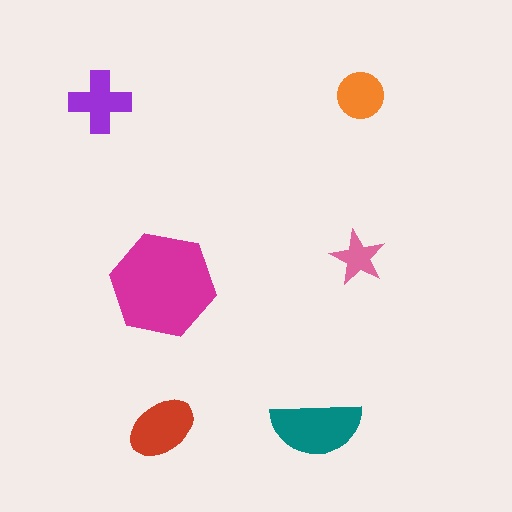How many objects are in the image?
There are 6 objects in the image.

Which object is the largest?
The magenta hexagon.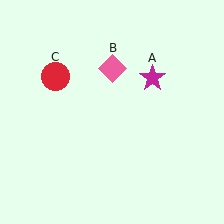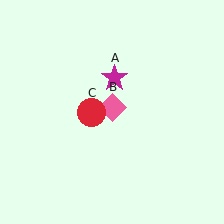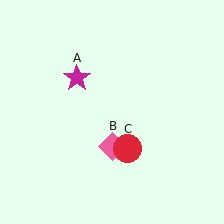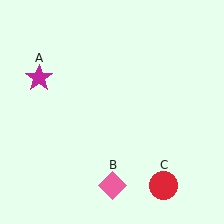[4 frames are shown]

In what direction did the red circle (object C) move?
The red circle (object C) moved down and to the right.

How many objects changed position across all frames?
3 objects changed position: magenta star (object A), pink diamond (object B), red circle (object C).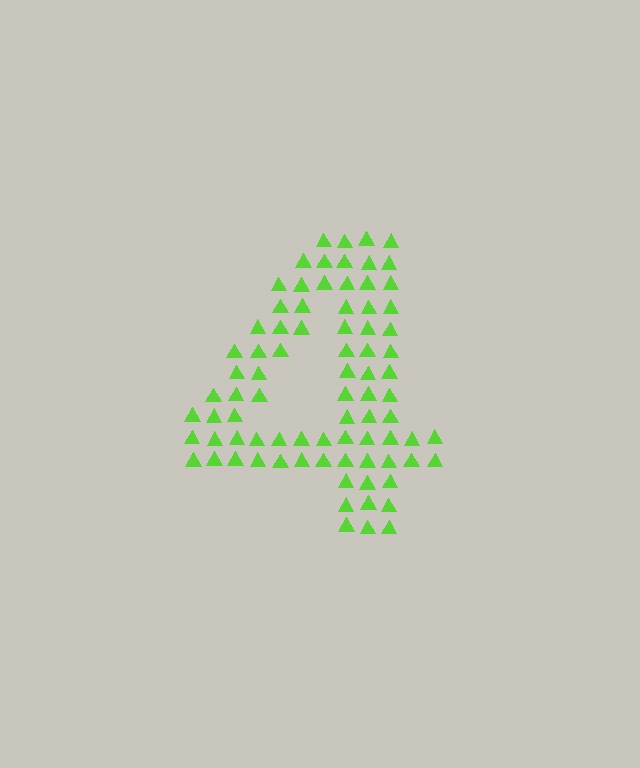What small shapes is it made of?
It is made of small triangles.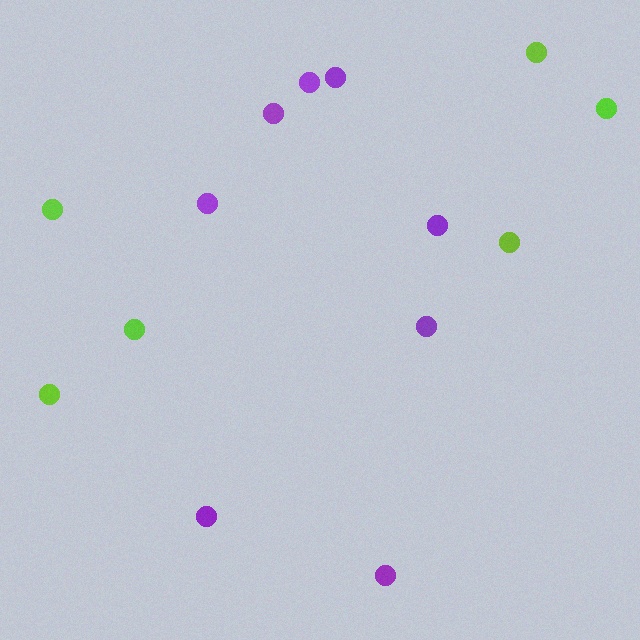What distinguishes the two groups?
There are 2 groups: one group of purple circles (8) and one group of lime circles (6).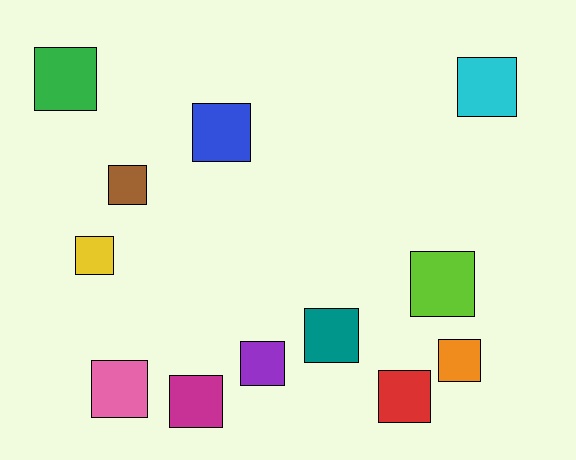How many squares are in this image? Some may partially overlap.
There are 12 squares.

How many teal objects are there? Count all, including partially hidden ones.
There is 1 teal object.